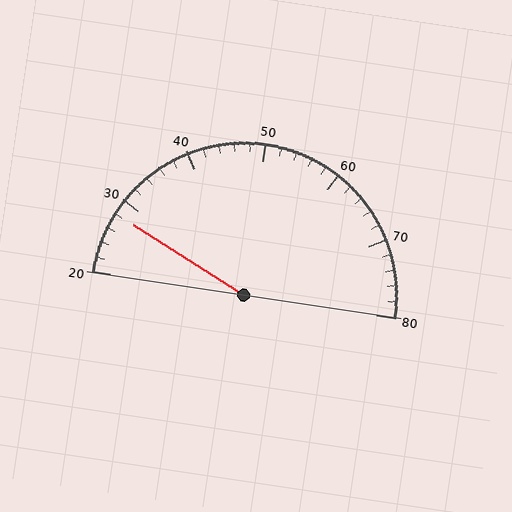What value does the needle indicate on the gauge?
The needle indicates approximately 28.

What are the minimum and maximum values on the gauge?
The gauge ranges from 20 to 80.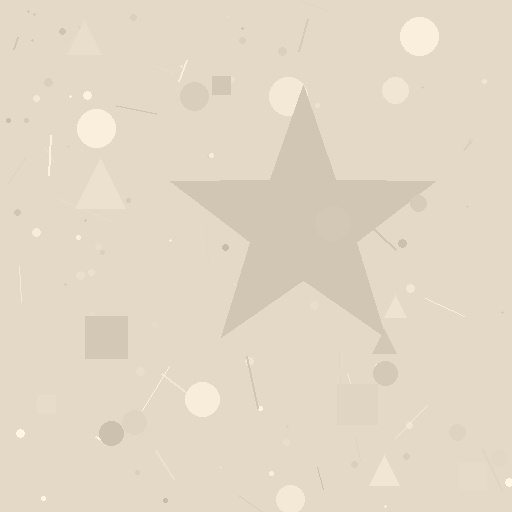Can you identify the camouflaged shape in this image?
The camouflaged shape is a star.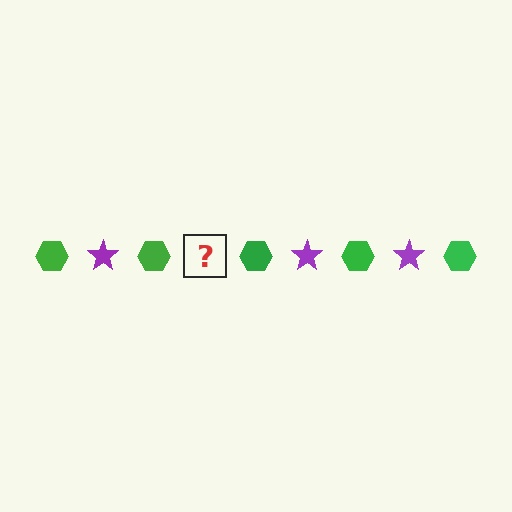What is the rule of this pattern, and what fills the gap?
The rule is that the pattern alternates between green hexagon and purple star. The gap should be filled with a purple star.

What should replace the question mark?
The question mark should be replaced with a purple star.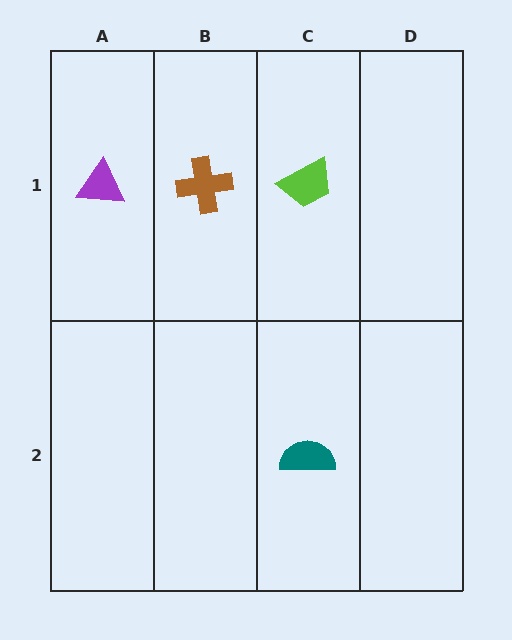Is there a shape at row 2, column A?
No, that cell is empty.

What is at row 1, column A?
A purple triangle.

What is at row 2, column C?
A teal semicircle.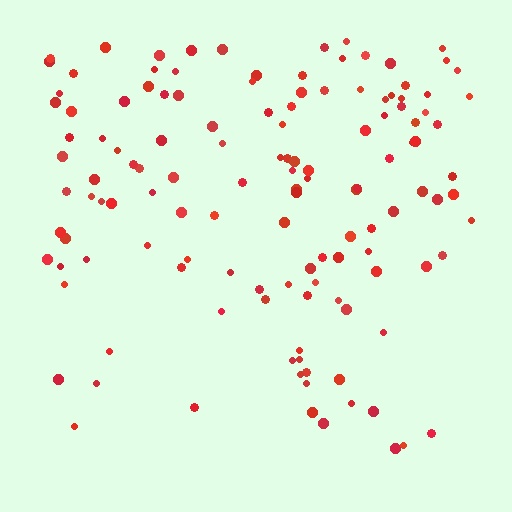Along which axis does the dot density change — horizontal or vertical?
Vertical.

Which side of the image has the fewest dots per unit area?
The bottom.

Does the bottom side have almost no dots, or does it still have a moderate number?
Still a moderate number, just noticeably fewer than the top.